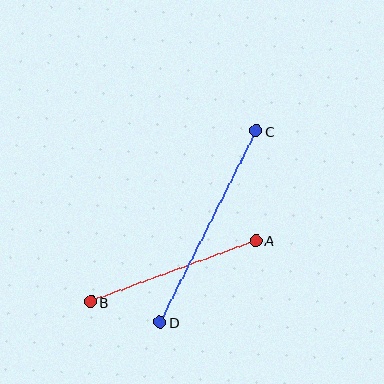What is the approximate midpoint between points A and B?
The midpoint is at approximately (173, 271) pixels.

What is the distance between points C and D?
The distance is approximately 214 pixels.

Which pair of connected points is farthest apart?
Points C and D are farthest apart.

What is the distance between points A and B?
The distance is approximately 176 pixels.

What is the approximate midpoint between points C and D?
The midpoint is at approximately (208, 226) pixels.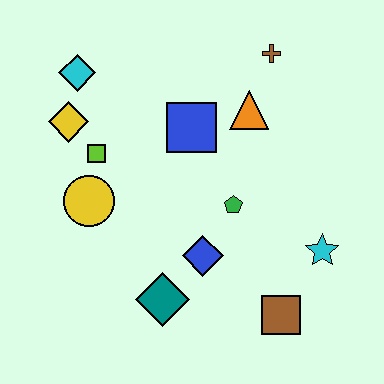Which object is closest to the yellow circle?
The lime square is closest to the yellow circle.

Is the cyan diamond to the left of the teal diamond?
Yes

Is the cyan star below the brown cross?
Yes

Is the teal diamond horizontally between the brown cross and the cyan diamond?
Yes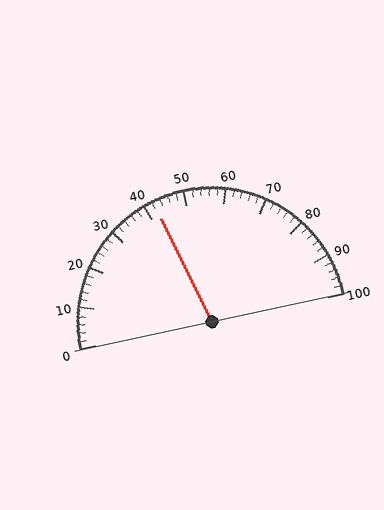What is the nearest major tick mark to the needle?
The nearest major tick mark is 40.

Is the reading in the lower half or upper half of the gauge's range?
The reading is in the lower half of the range (0 to 100).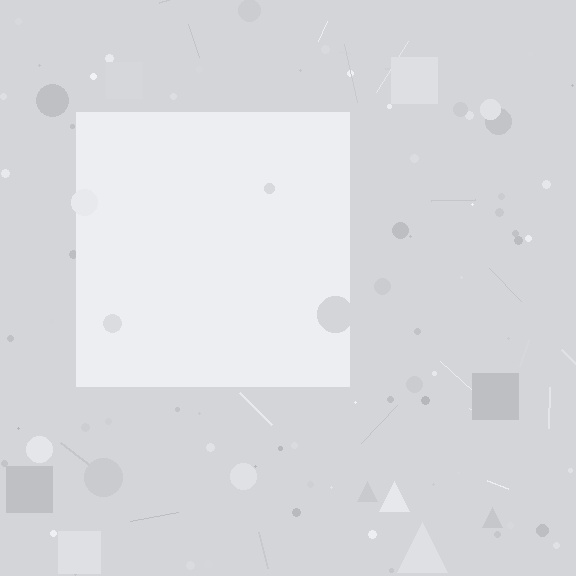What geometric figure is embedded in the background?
A square is embedded in the background.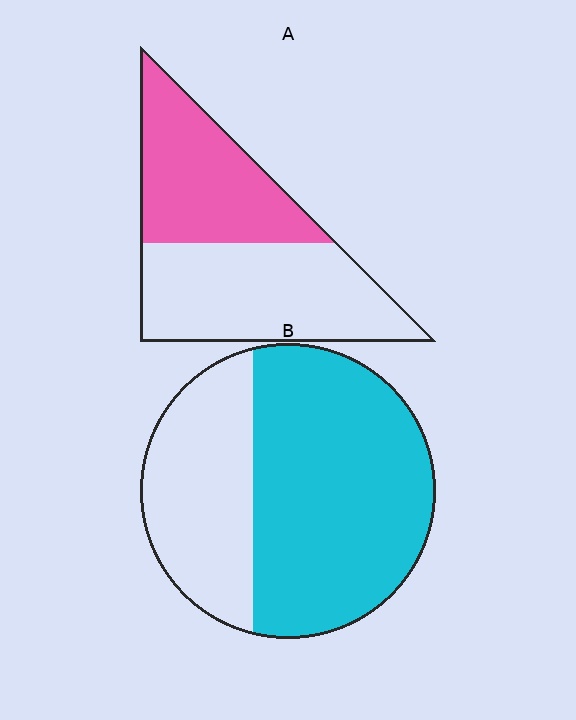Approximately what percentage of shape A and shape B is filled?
A is approximately 45% and B is approximately 65%.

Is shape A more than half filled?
No.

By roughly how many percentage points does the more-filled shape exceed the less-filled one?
By roughly 20 percentage points (B over A).